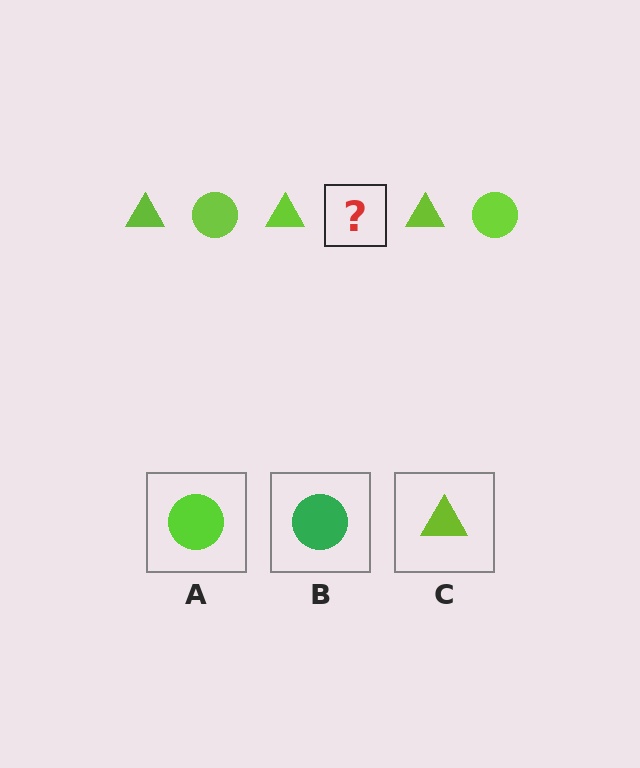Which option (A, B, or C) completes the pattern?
A.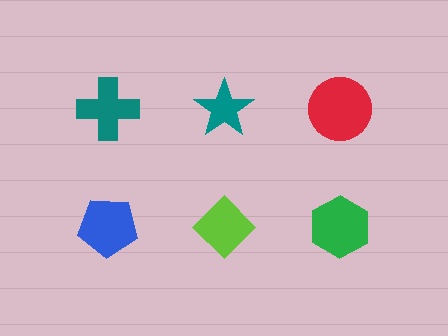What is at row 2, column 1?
A blue pentagon.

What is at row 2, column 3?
A green hexagon.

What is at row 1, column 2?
A teal star.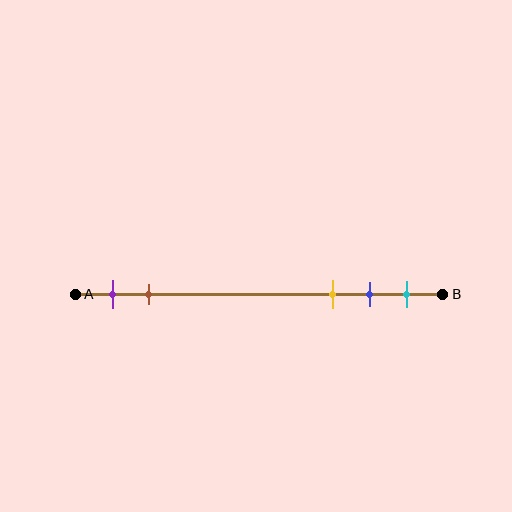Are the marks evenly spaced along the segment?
No, the marks are not evenly spaced.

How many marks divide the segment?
There are 5 marks dividing the segment.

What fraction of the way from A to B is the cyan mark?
The cyan mark is approximately 90% (0.9) of the way from A to B.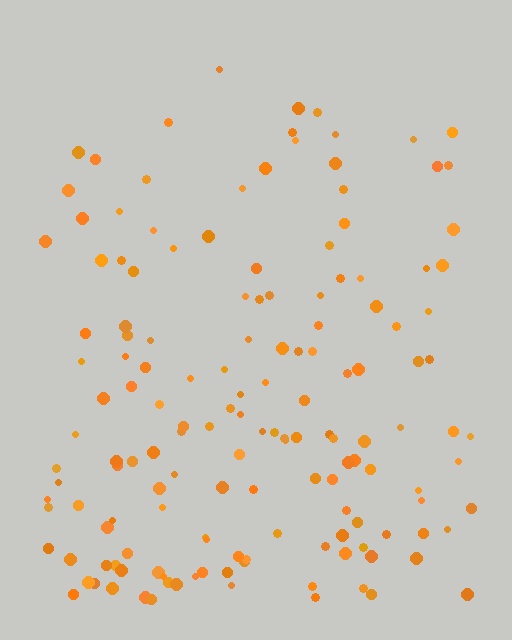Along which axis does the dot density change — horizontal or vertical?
Vertical.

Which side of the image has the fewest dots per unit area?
The top.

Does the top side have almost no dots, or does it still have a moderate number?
Still a moderate number, just noticeably fewer than the bottom.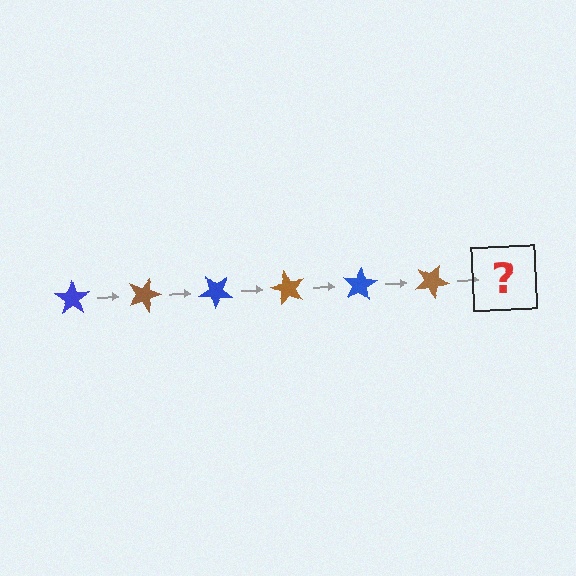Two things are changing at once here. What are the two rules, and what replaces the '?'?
The two rules are that it rotates 20 degrees each step and the color cycles through blue and brown. The '?' should be a blue star, rotated 120 degrees from the start.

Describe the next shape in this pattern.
It should be a blue star, rotated 120 degrees from the start.